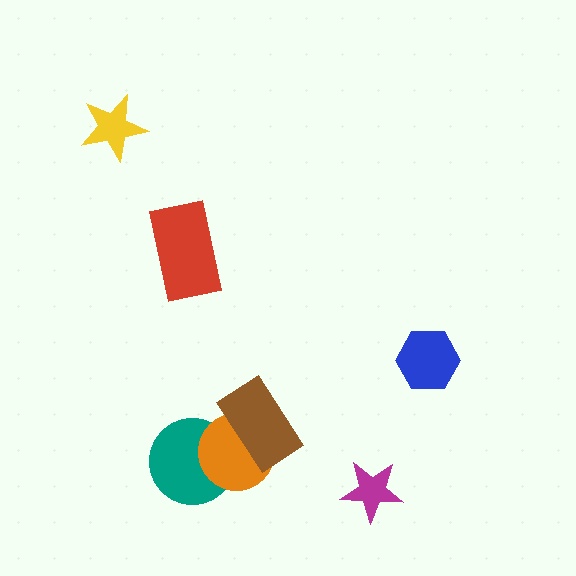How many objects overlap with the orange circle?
2 objects overlap with the orange circle.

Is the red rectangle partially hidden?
No, no other shape covers it.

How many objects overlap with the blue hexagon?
0 objects overlap with the blue hexagon.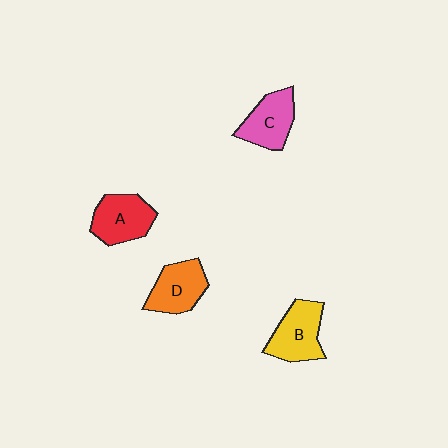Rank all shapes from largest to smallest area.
From largest to smallest: B (yellow), A (red), C (pink), D (orange).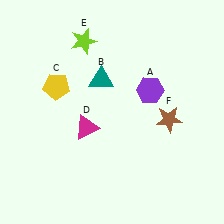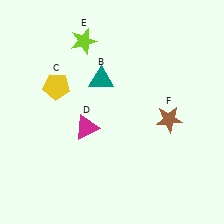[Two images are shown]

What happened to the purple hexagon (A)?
The purple hexagon (A) was removed in Image 2. It was in the top-right area of Image 1.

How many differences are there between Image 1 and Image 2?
There is 1 difference between the two images.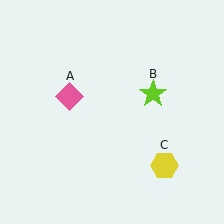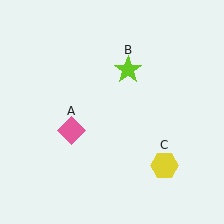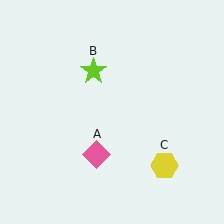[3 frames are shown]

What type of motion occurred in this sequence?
The pink diamond (object A), lime star (object B) rotated counterclockwise around the center of the scene.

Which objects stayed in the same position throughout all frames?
Yellow hexagon (object C) remained stationary.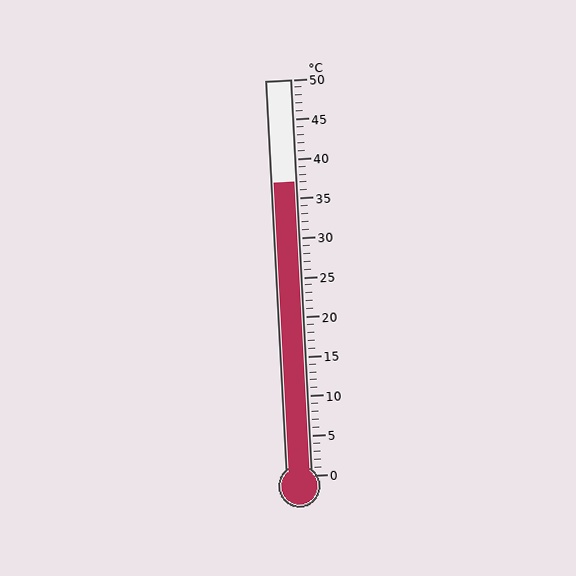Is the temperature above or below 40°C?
The temperature is below 40°C.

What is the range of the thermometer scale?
The thermometer scale ranges from 0°C to 50°C.